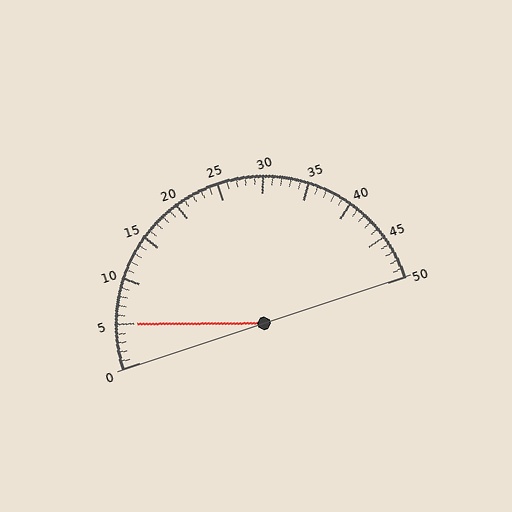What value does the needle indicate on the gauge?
The needle indicates approximately 5.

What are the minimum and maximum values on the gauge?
The gauge ranges from 0 to 50.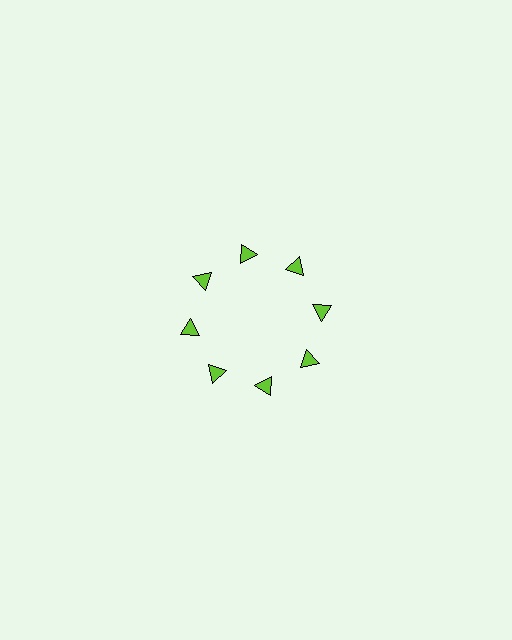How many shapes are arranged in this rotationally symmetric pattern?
There are 8 shapes, arranged in 8 groups of 1.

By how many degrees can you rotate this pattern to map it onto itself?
The pattern maps onto itself every 45 degrees of rotation.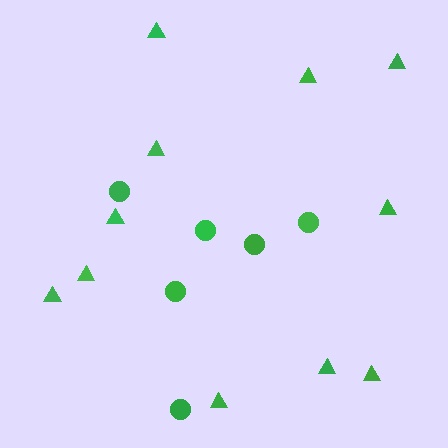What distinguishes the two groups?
There are 2 groups: one group of circles (6) and one group of triangles (11).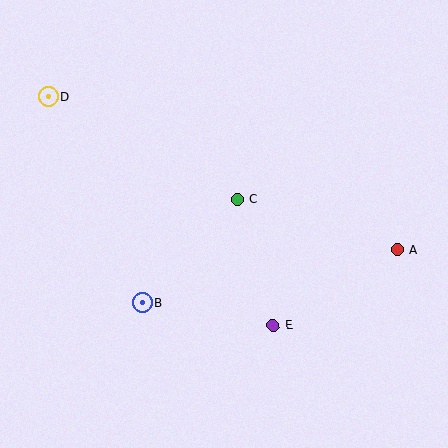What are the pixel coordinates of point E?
Point E is at (273, 325).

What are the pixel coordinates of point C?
Point C is at (237, 199).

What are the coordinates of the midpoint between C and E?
The midpoint between C and E is at (255, 262).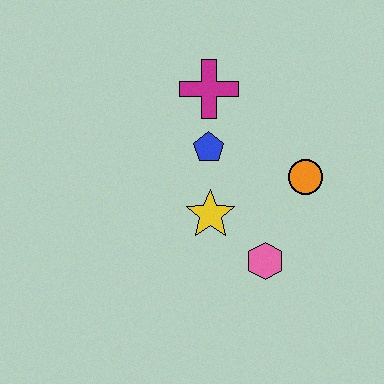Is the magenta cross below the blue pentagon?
No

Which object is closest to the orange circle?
The pink hexagon is closest to the orange circle.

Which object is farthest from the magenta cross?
The pink hexagon is farthest from the magenta cross.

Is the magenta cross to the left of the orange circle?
Yes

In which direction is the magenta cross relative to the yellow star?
The magenta cross is above the yellow star.